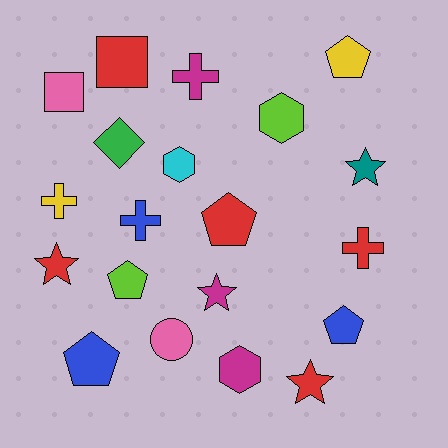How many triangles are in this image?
There are no triangles.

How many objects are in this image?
There are 20 objects.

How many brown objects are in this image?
There are no brown objects.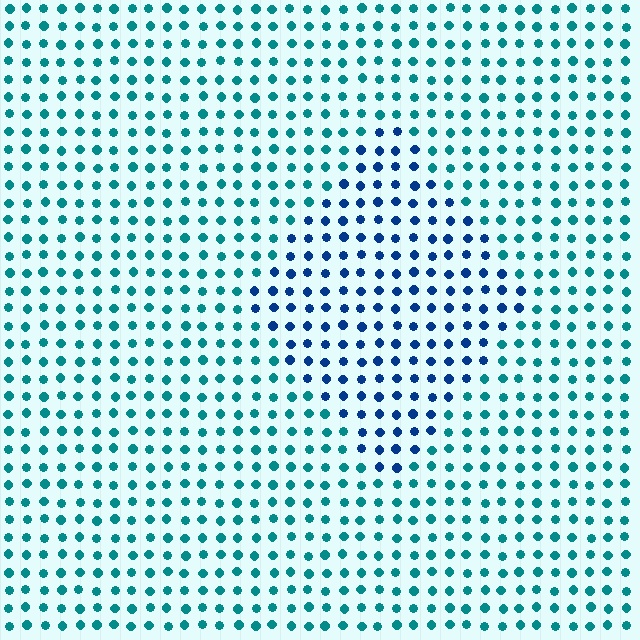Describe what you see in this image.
The image is filled with small teal elements in a uniform arrangement. A diamond-shaped region is visible where the elements are tinted to a slightly different hue, forming a subtle color boundary.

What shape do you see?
I see a diamond.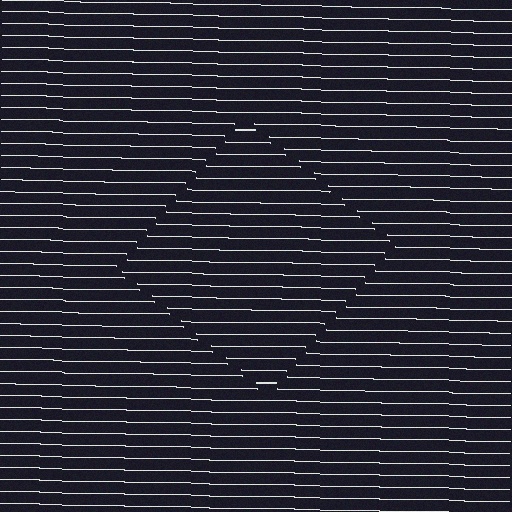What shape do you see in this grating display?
An illusory square. The interior of the shape contains the same grating, shifted by half a period — the contour is defined by the phase discontinuity where line-ends from the inner and outer gratings abut.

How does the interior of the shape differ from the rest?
The interior of the shape contains the same grating, shifted by half a period — the contour is defined by the phase discontinuity where line-ends from the inner and outer gratings abut.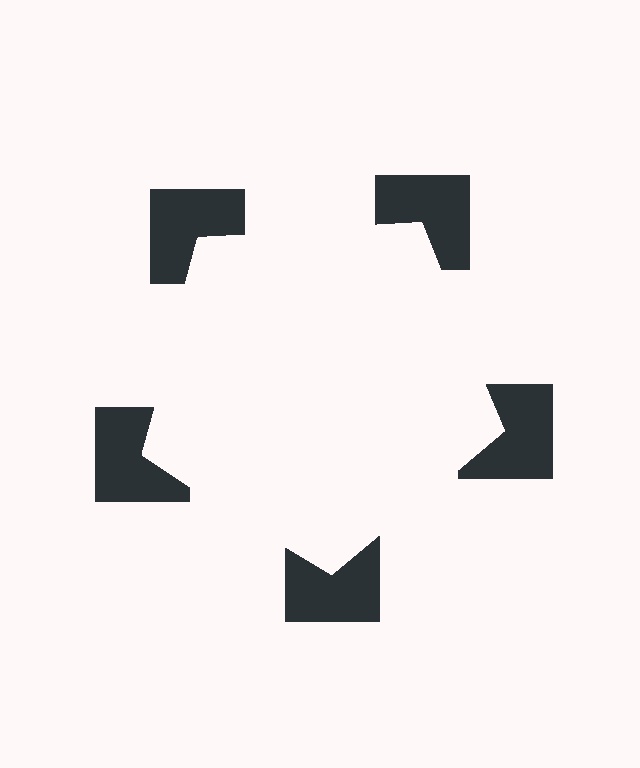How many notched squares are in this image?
There are 5 — one at each vertex of the illusory pentagon.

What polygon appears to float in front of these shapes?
An illusory pentagon — its edges are inferred from the aligned wedge cuts in the notched squares, not physically drawn.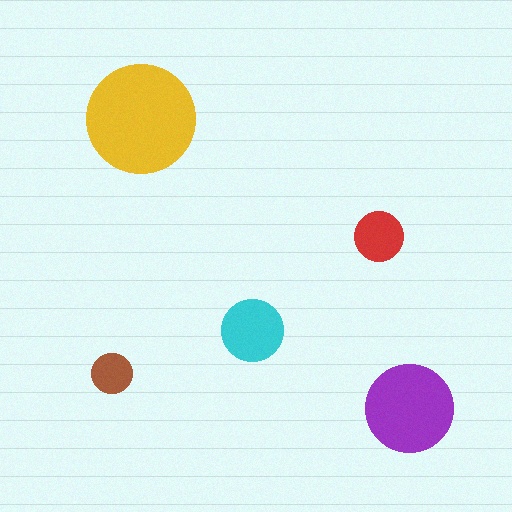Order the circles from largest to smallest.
the yellow one, the purple one, the cyan one, the red one, the brown one.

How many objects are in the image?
There are 5 objects in the image.